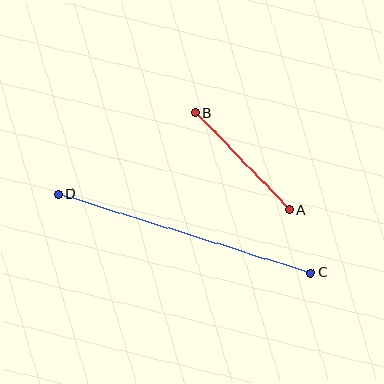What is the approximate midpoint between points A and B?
The midpoint is at approximately (242, 161) pixels.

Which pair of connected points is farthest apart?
Points C and D are farthest apart.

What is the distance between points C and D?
The distance is approximately 264 pixels.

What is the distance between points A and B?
The distance is approximately 135 pixels.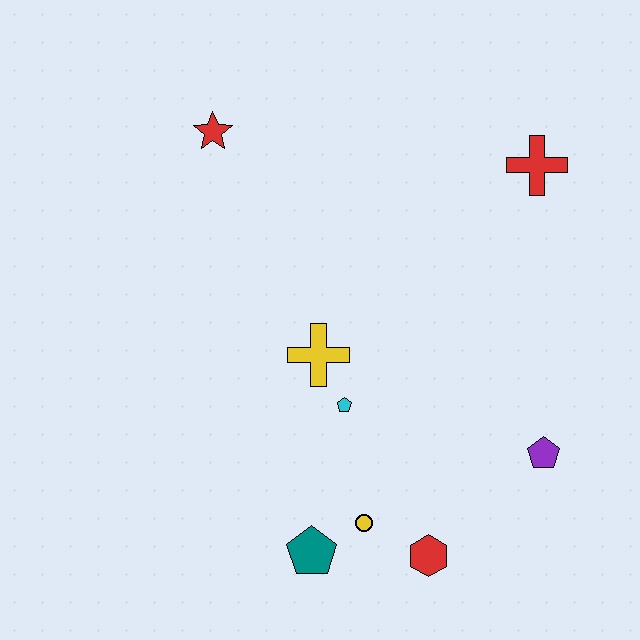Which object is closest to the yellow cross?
The cyan pentagon is closest to the yellow cross.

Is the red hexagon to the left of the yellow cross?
No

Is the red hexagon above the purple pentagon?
No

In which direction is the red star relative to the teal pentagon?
The red star is above the teal pentagon.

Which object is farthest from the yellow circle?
The red star is farthest from the yellow circle.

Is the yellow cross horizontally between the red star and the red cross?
Yes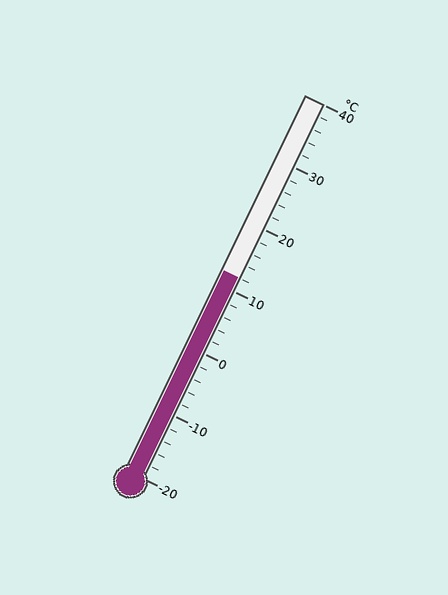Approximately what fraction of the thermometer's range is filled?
The thermometer is filled to approximately 55% of its range.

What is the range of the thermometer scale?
The thermometer scale ranges from -20°C to 40°C.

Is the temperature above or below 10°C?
The temperature is above 10°C.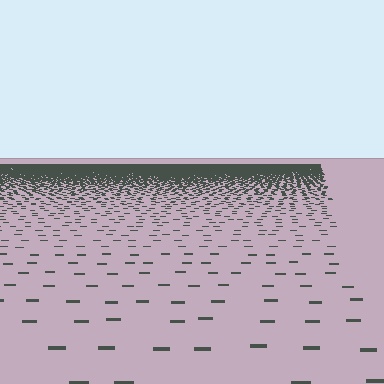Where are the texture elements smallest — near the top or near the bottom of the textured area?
Near the top.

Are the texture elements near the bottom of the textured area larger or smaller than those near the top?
Larger. Near the bottom, elements are closer to the viewer and appear at a bigger on-screen size.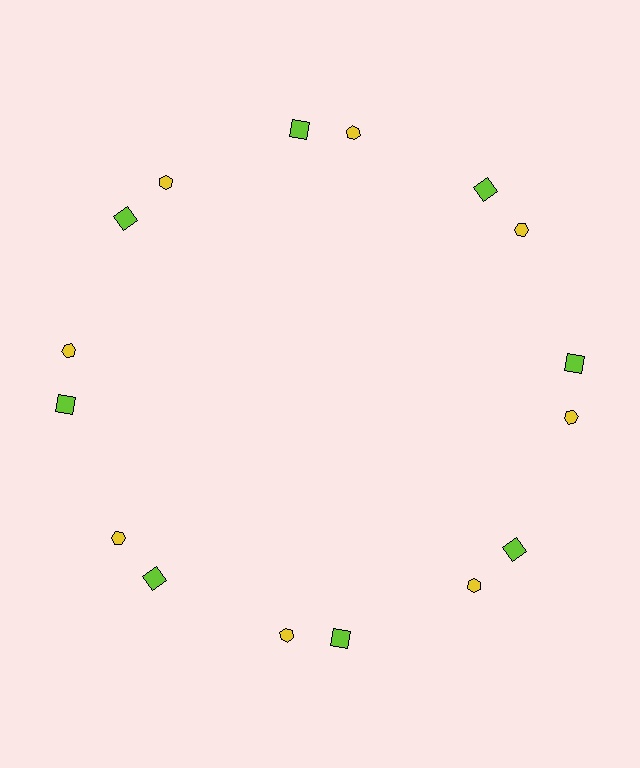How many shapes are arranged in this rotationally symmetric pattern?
There are 16 shapes, arranged in 8 groups of 2.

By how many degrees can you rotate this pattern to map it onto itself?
The pattern maps onto itself every 45 degrees of rotation.